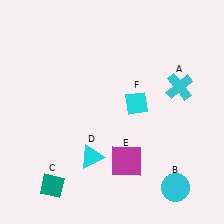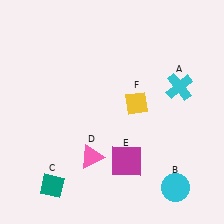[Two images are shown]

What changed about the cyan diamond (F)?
In Image 1, F is cyan. In Image 2, it changed to yellow.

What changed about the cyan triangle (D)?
In Image 1, D is cyan. In Image 2, it changed to pink.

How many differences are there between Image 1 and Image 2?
There are 2 differences between the two images.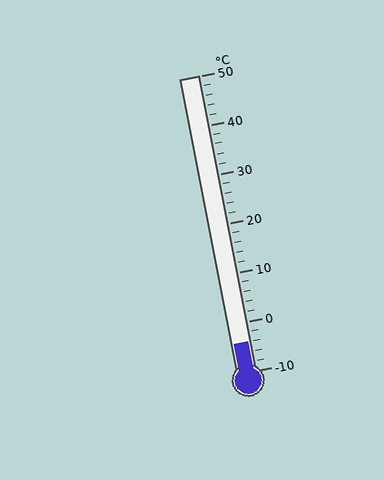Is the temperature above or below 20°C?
The temperature is below 20°C.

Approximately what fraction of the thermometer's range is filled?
The thermometer is filled to approximately 10% of its range.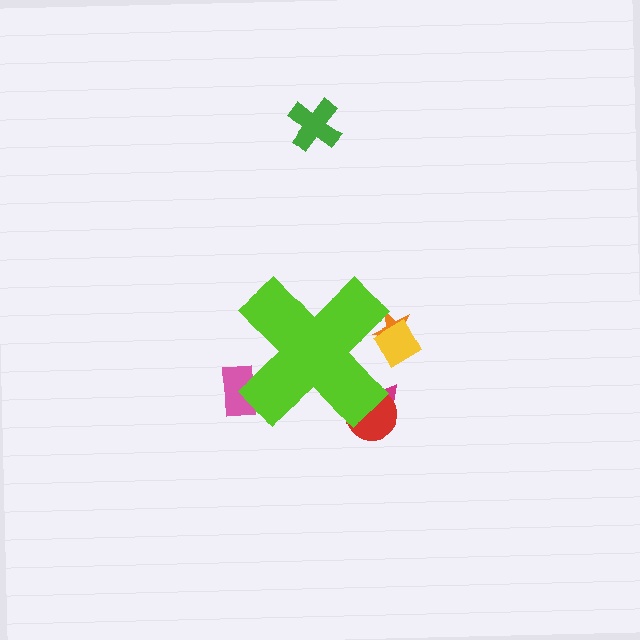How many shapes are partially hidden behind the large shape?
5 shapes are partially hidden.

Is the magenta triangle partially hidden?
Yes, the magenta triangle is partially hidden behind the lime cross.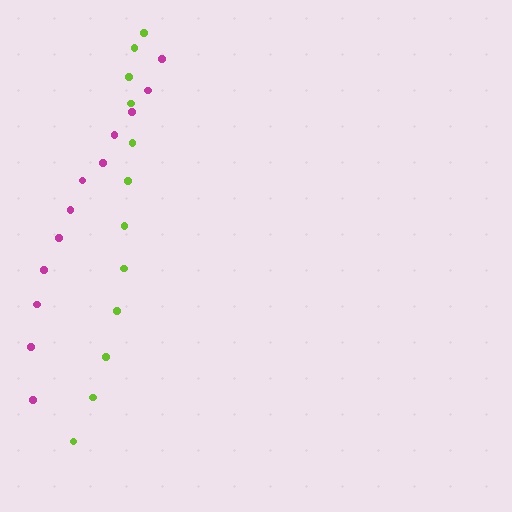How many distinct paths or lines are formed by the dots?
There are 2 distinct paths.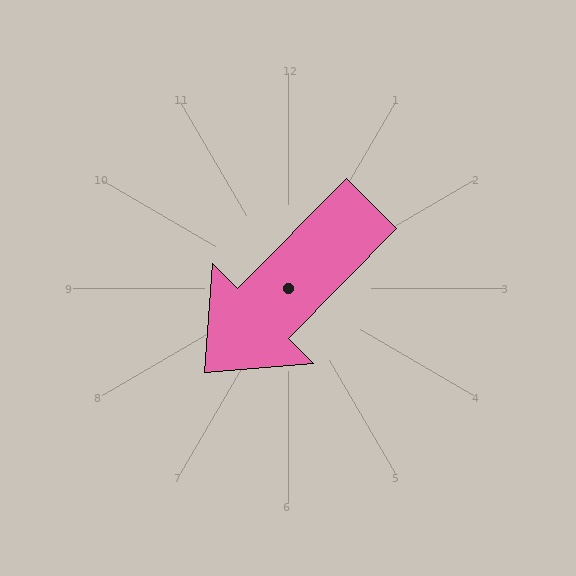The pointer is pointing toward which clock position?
Roughly 7 o'clock.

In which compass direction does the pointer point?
Southwest.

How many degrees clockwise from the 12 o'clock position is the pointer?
Approximately 225 degrees.